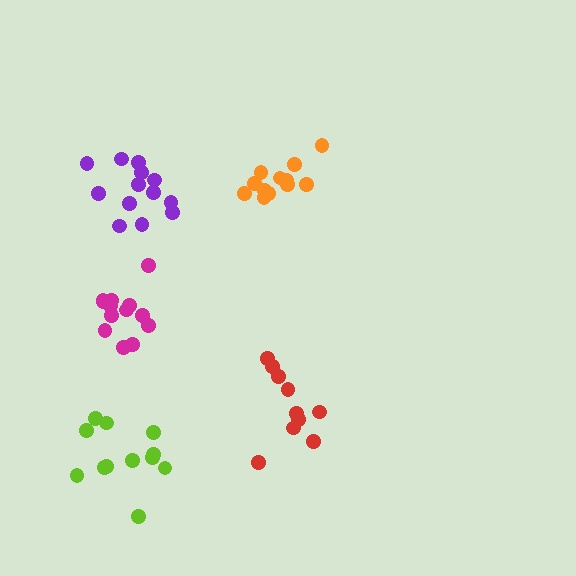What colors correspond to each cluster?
The clusters are colored: magenta, red, lime, purple, orange.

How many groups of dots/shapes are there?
There are 5 groups.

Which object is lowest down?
The lime cluster is bottommost.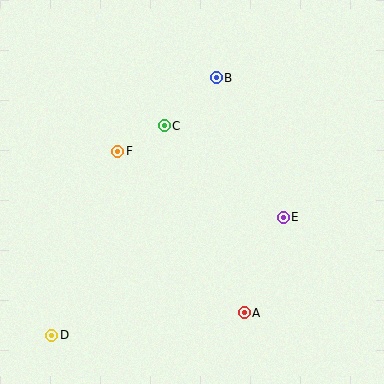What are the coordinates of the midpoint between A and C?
The midpoint between A and C is at (204, 219).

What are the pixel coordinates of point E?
Point E is at (283, 217).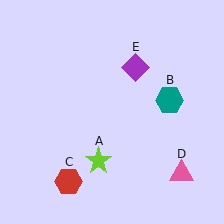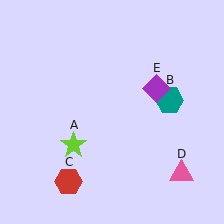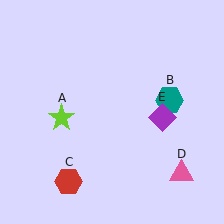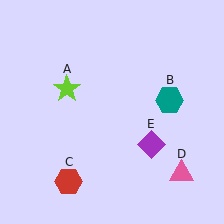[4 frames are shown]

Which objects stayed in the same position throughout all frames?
Teal hexagon (object B) and red hexagon (object C) and pink triangle (object D) remained stationary.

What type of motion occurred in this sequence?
The lime star (object A), purple diamond (object E) rotated clockwise around the center of the scene.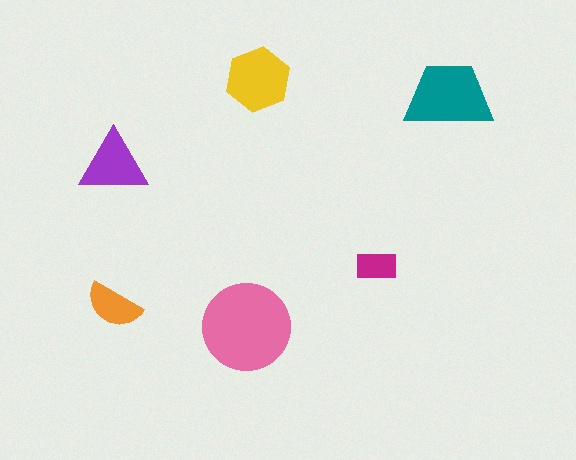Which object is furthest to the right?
The teal trapezoid is rightmost.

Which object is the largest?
The pink circle.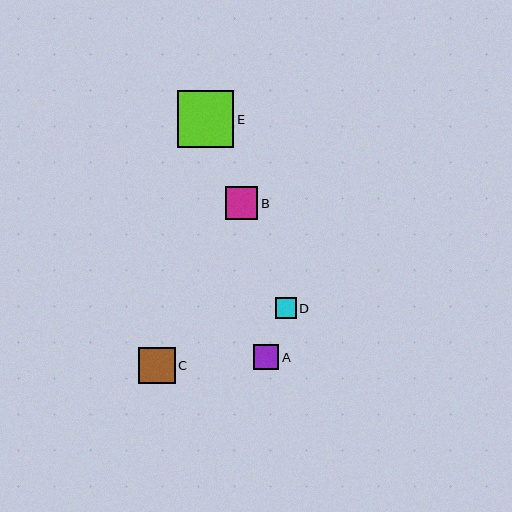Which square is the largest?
Square E is the largest with a size of approximately 57 pixels.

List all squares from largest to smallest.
From largest to smallest: E, C, B, A, D.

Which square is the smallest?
Square D is the smallest with a size of approximately 21 pixels.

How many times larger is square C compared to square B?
Square C is approximately 1.1 times the size of square B.